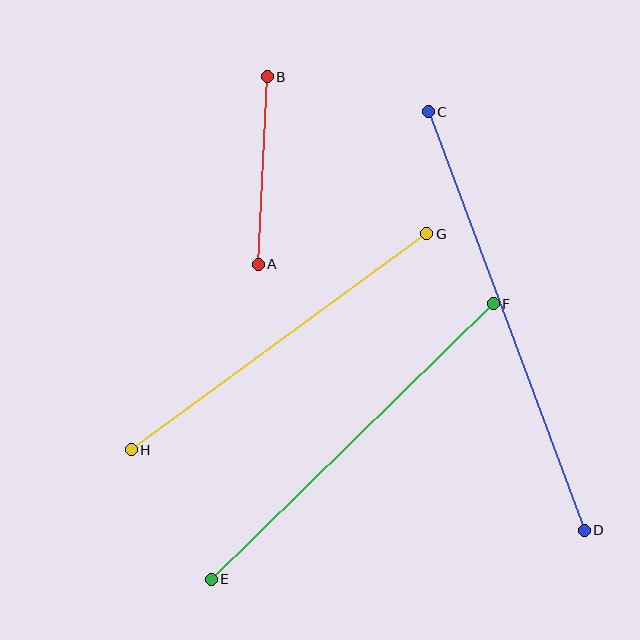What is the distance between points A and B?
The distance is approximately 188 pixels.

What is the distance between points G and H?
The distance is approximately 366 pixels.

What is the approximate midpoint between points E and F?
The midpoint is at approximately (352, 442) pixels.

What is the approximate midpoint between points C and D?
The midpoint is at approximately (506, 321) pixels.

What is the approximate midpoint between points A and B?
The midpoint is at approximately (263, 171) pixels.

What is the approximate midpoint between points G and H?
The midpoint is at approximately (279, 342) pixels.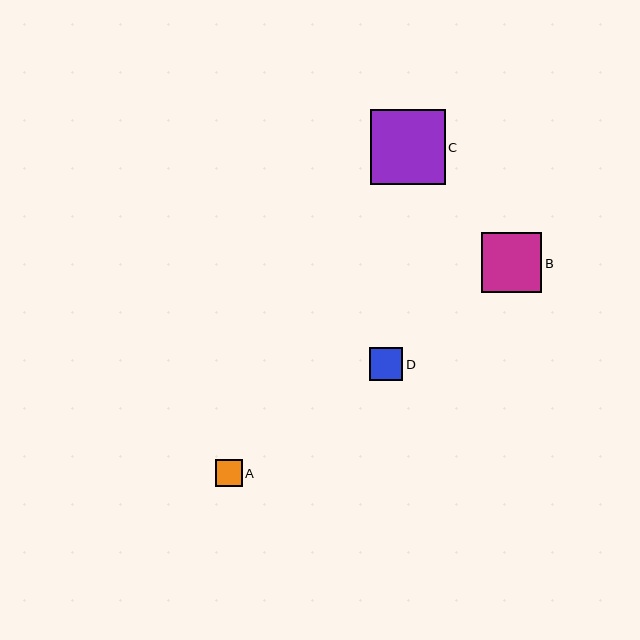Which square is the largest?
Square C is the largest with a size of approximately 75 pixels.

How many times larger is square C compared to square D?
Square C is approximately 2.2 times the size of square D.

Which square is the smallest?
Square A is the smallest with a size of approximately 27 pixels.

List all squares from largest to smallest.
From largest to smallest: C, B, D, A.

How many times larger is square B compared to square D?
Square B is approximately 1.8 times the size of square D.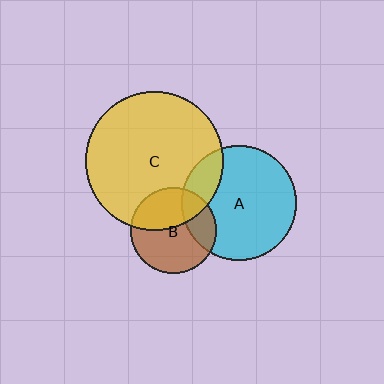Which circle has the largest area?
Circle C (yellow).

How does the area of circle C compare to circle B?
Approximately 2.6 times.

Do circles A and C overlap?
Yes.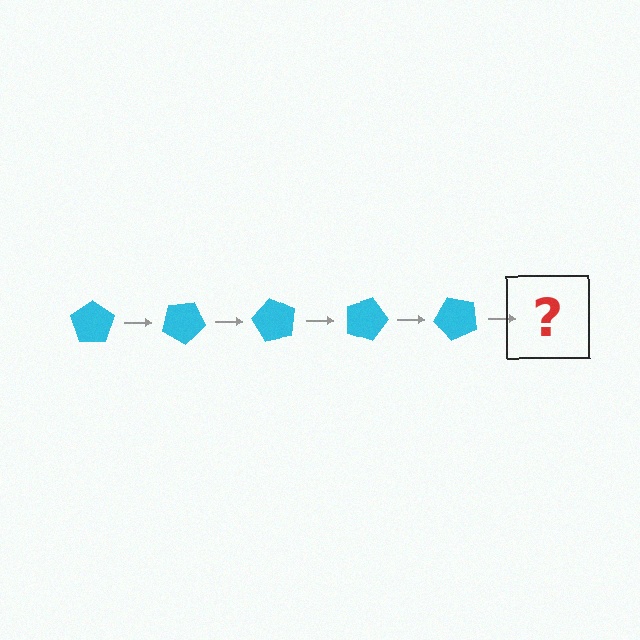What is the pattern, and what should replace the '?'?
The pattern is that the pentagon rotates 30 degrees each step. The '?' should be a cyan pentagon rotated 150 degrees.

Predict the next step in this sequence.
The next step is a cyan pentagon rotated 150 degrees.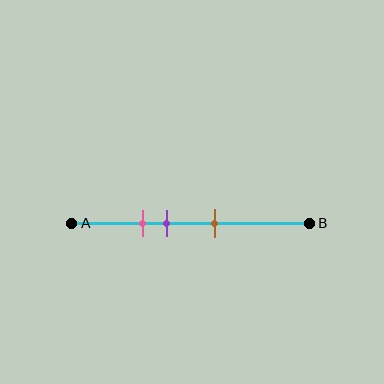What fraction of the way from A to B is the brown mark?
The brown mark is approximately 60% (0.6) of the way from A to B.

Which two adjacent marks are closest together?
The pink and purple marks are the closest adjacent pair.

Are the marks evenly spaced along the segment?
Yes, the marks are approximately evenly spaced.